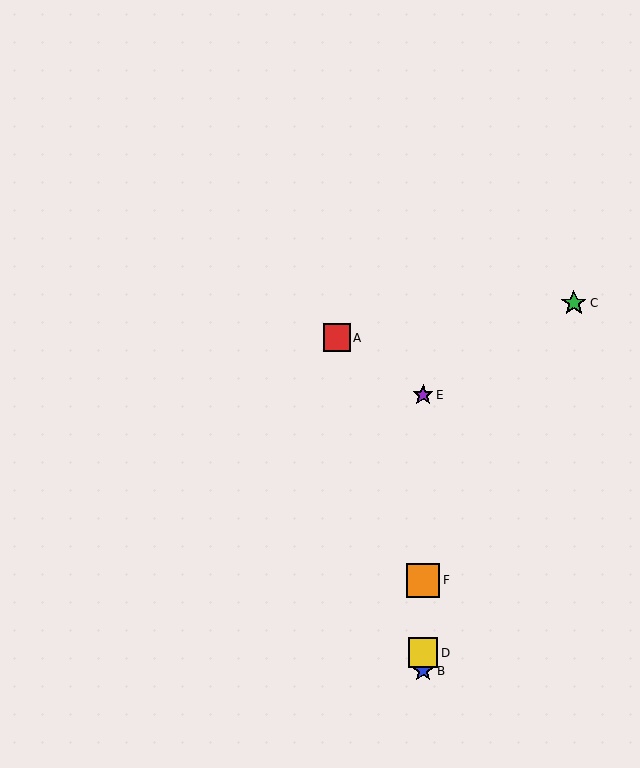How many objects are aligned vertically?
4 objects (B, D, E, F) are aligned vertically.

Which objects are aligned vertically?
Objects B, D, E, F are aligned vertically.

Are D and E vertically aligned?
Yes, both are at x≈423.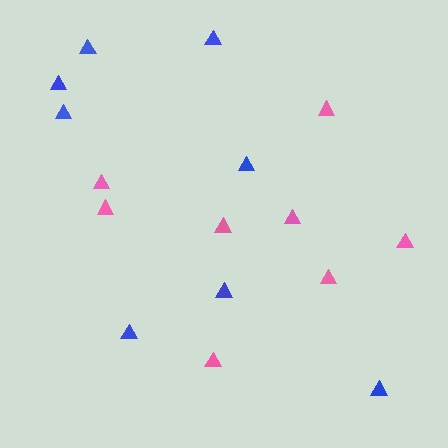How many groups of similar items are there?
There are 2 groups: one group of blue triangles (8) and one group of pink triangles (8).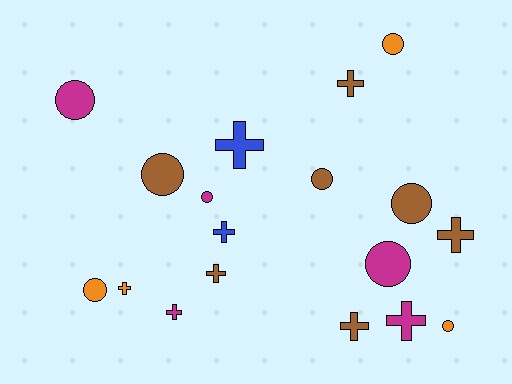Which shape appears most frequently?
Circle, with 9 objects.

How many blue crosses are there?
There are 2 blue crosses.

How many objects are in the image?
There are 18 objects.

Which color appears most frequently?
Brown, with 7 objects.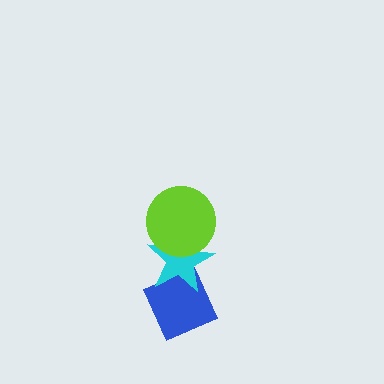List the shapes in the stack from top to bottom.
From top to bottom: the lime circle, the cyan star, the blue diamond.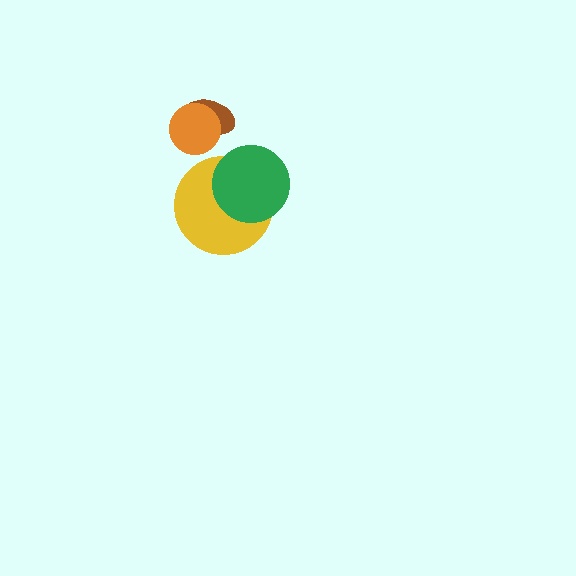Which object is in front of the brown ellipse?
The orange circle is in front of the brown ellipse.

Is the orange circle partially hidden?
No, no other shape covers it.